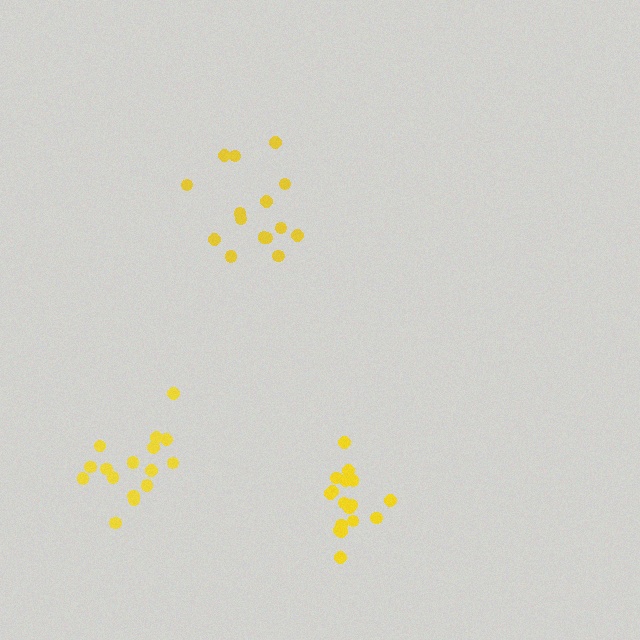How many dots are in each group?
Group 1: 17 dots, Group 2: 15 dots, Group 3: 16 dots (48 total).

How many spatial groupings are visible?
There are 3 spatial groupings.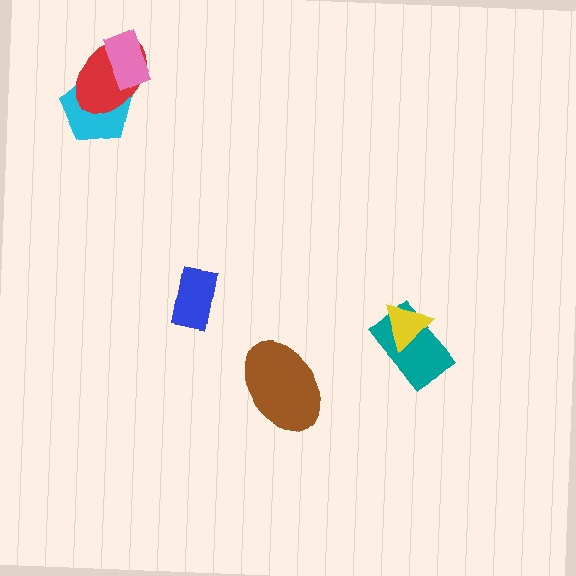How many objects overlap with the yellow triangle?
1 object overlaps with the yellow triangle.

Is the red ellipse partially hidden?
Yes, it is partially covered by another shape.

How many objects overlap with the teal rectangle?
1 object overlaps with the teal rectangle.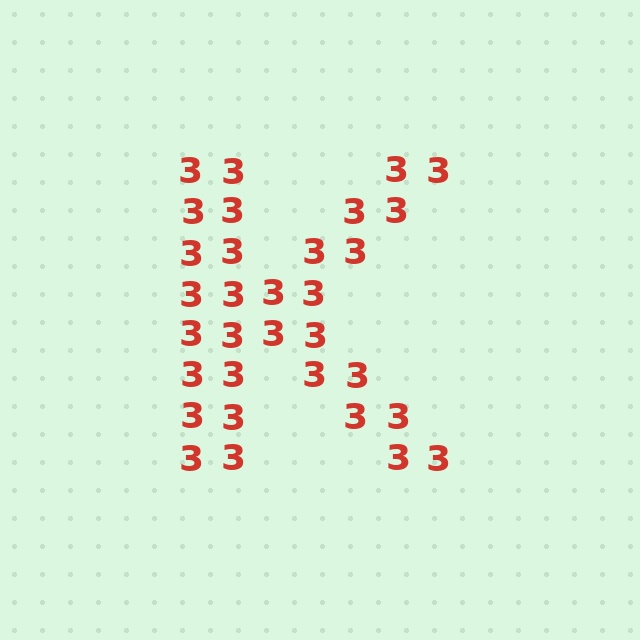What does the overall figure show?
The overall figure shows the letter K.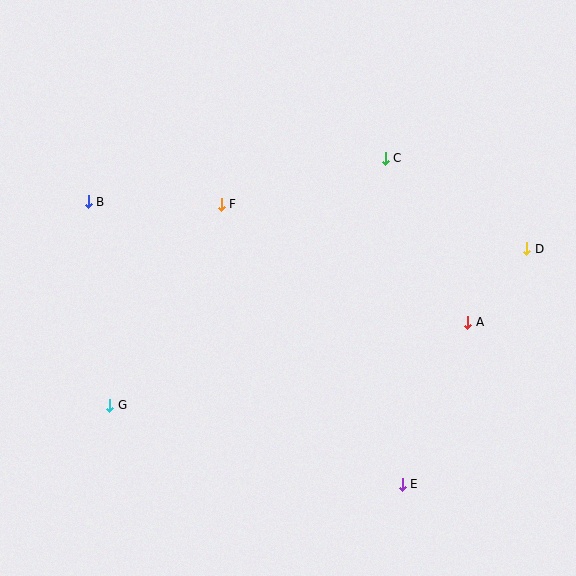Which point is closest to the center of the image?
Point F at (221, 204) is closest to the center.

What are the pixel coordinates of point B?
Point B is at (88, 202).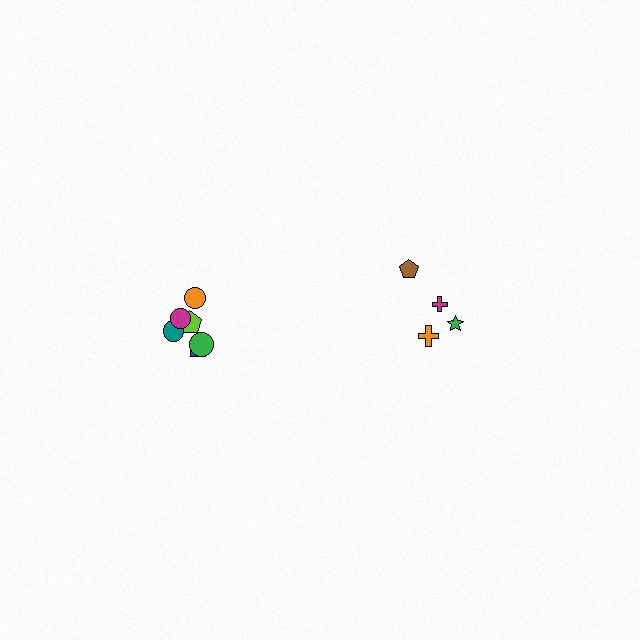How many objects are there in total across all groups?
There are 10 objects.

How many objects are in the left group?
There are 6 objects.